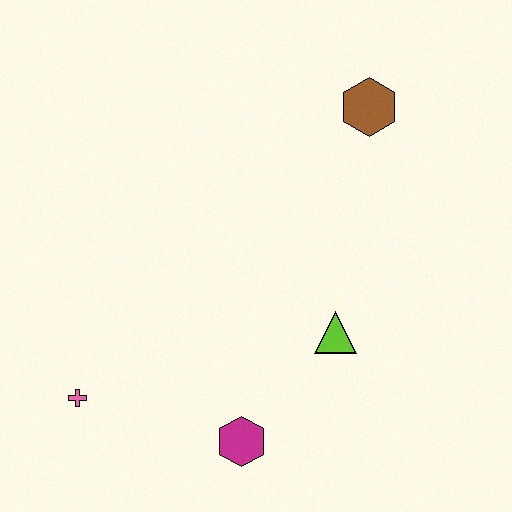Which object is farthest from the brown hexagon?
The pink cross is farthest from the brown hexagon.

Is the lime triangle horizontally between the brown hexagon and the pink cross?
Yes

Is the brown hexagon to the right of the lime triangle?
Yes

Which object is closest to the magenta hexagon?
The lime triangle is closest to the magenta hexagon.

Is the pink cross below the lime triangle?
Yes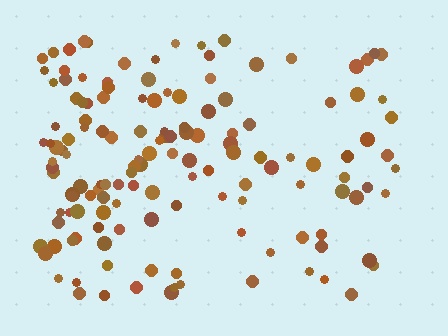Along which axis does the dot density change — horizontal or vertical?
Horizontal.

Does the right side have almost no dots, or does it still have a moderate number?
Still a moderate number, just noticeably fewer than the left.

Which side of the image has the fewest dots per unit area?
The right.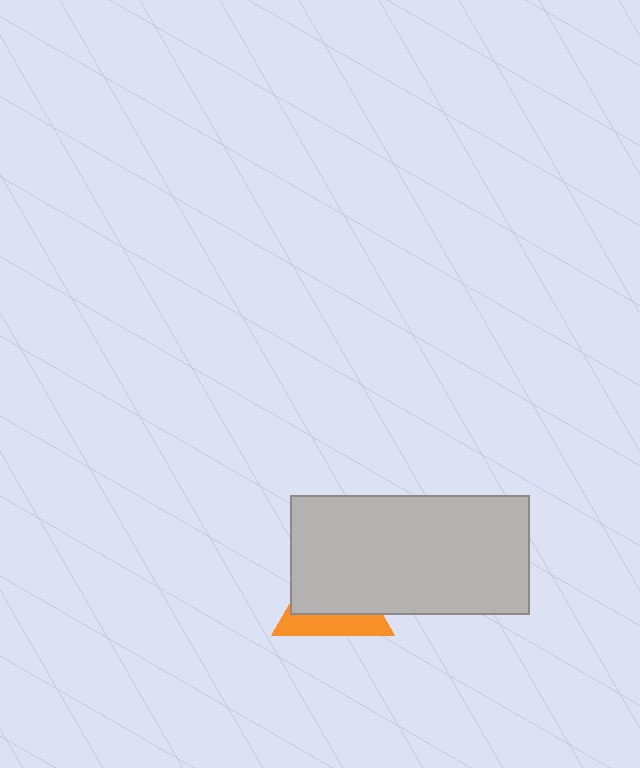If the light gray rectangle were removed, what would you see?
You would see the complete orange triangle.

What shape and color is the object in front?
The object in front is a light gray rectangle.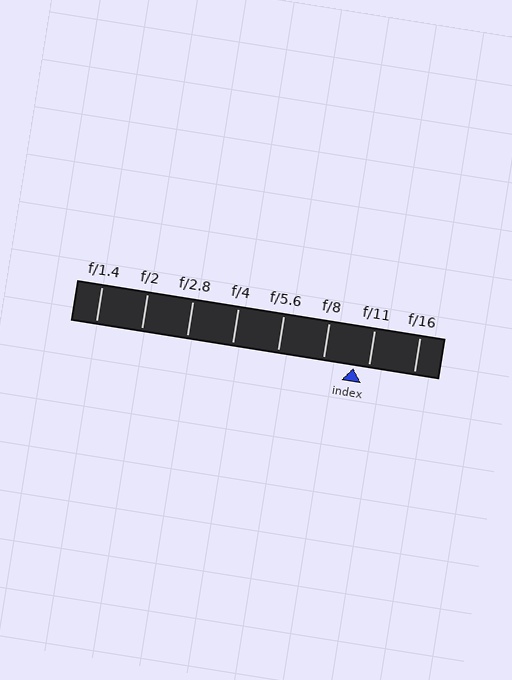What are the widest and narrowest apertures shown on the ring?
The widest aperture shown is f/1.4 and the narrowest is f/16.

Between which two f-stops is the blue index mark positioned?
The index mark is between f/8 and f/11.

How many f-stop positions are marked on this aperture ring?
There are 8 f-stop positions marked.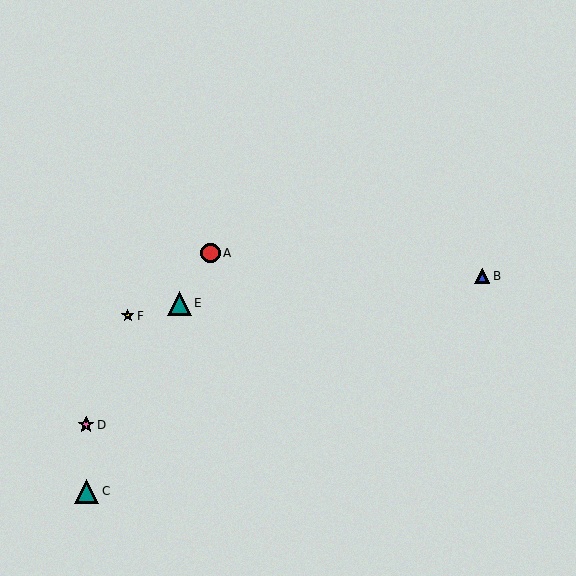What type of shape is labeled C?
Shape C is a teal triangle.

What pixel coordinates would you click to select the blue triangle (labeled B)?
Click at (482, 276) to select the blue triangle B.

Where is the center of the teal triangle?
The center of the teal triangle is at (86, 491).